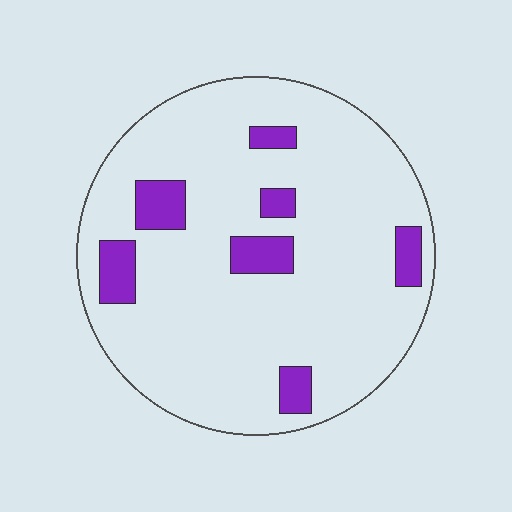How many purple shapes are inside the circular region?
7.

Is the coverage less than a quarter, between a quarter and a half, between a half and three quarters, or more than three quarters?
Less than a quarter.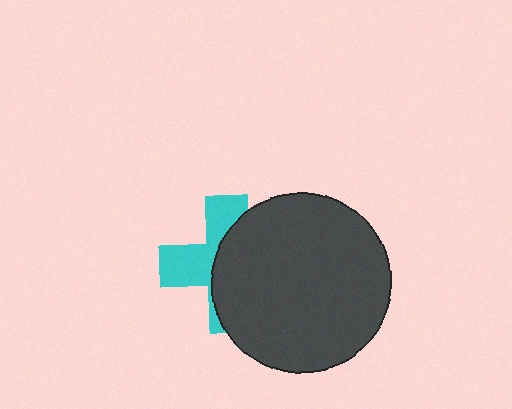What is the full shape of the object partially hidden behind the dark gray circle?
The partially hidden object is a cyan cross.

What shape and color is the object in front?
The object in front is a dark gray circle.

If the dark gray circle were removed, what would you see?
You would see the complete cyan cross.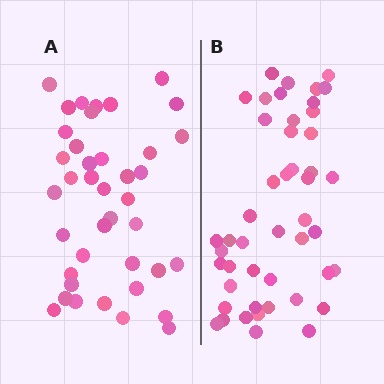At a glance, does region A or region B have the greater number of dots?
Region B (the right region) has more dots.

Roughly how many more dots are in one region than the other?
Region B has roughly 8 or so more dots than region A.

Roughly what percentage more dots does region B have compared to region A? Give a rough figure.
About 20% more.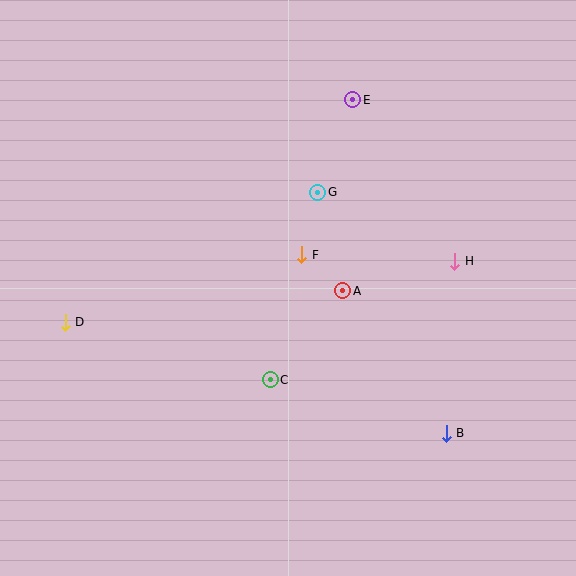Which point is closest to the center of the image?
Point F at (302, 255) is closest to the center.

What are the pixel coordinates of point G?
Point G is at (318, 192).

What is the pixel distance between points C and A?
The distance between C and A is 115 pixels.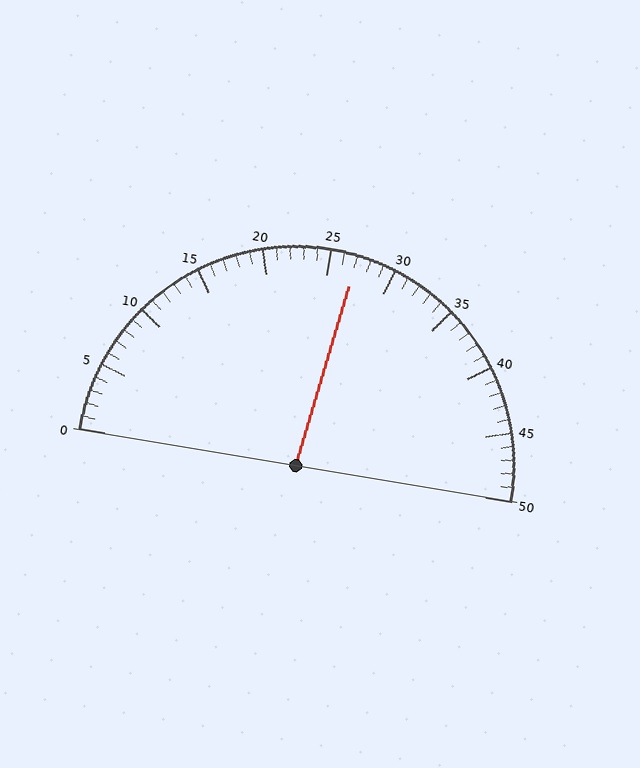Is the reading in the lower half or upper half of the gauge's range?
The reading is in the upper half of the range (0 to 50).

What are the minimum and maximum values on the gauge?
The gauge ranges from 0 to 50.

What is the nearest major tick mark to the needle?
The nearest major tick mark is 25.